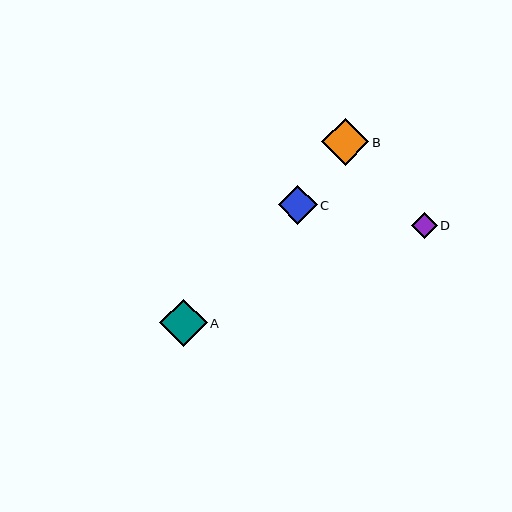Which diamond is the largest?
Diamond A is the largest with a size of approximately 47 pixels.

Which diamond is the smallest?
Diamond D is the smallest with a size of approximately 26 pixels.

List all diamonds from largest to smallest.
From largest to smallest: A, B, C, D.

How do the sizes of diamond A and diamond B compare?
Diamond A and diamond B are approximately the same size.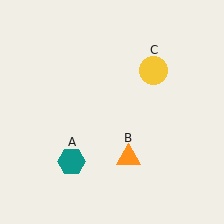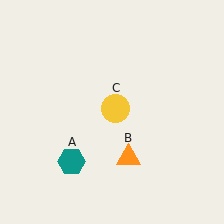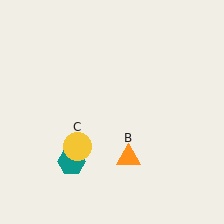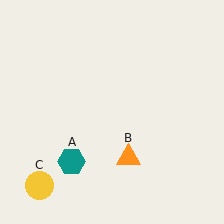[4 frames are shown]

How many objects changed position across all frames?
1 object changed position: yellow circle (object C).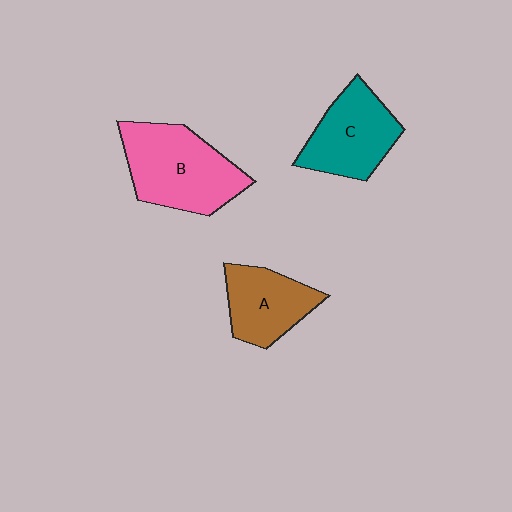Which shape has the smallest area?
Shape A (brown).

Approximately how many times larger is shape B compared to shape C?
Approximately 1.3 times.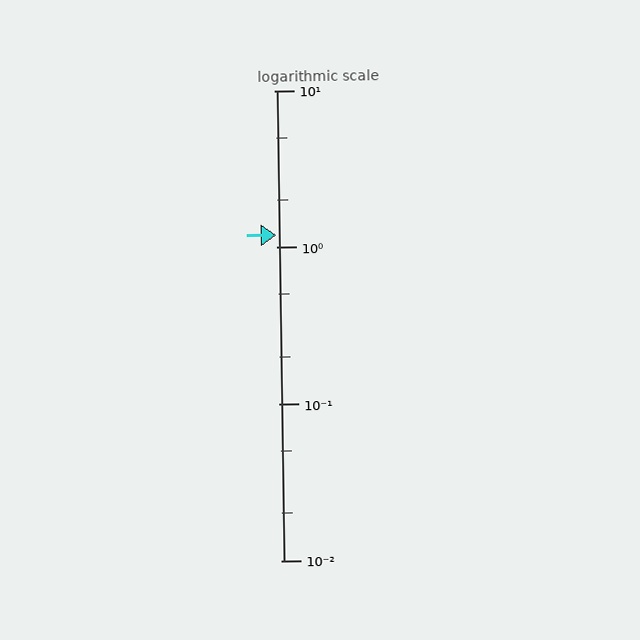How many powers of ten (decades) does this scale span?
The scale spans 3 decades, from 0.01 to 10.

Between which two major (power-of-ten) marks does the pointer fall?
The pointer is between 1 and 10.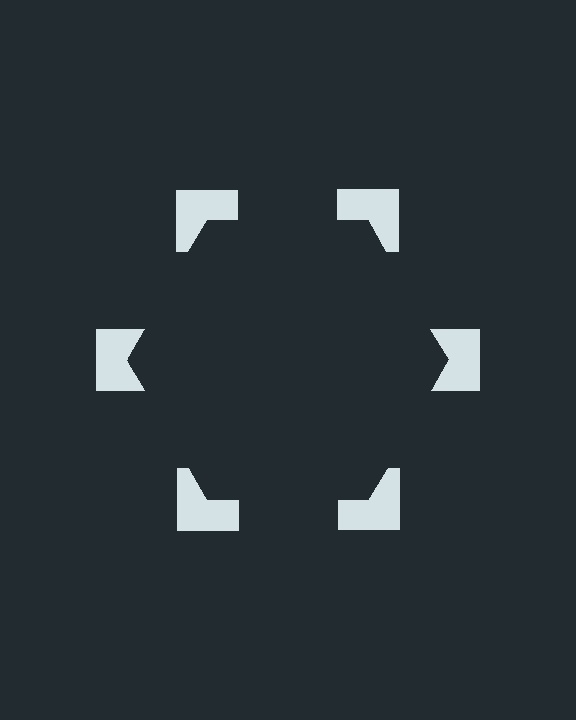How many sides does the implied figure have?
6 sides.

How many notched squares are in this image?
There are 6 — one at each vertex of the illusory hexagon.